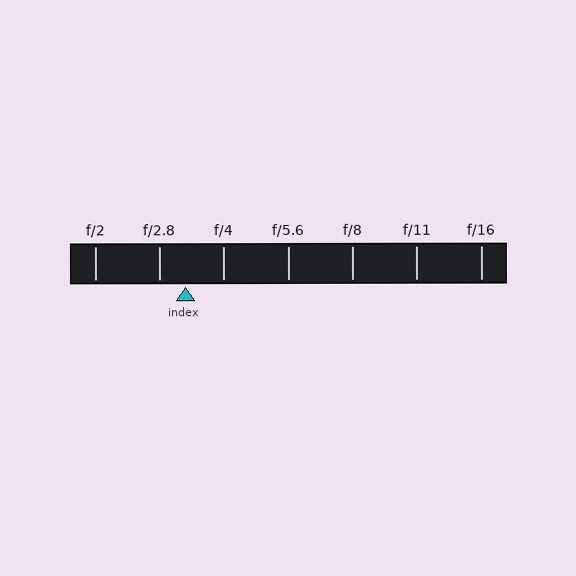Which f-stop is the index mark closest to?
The index mark is closest to f/2.8.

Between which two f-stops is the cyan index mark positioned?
The index mark is between f/2.8 and f/4.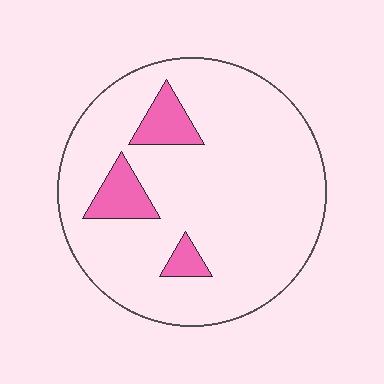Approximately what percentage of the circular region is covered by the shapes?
Approximately 10%.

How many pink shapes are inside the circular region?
3.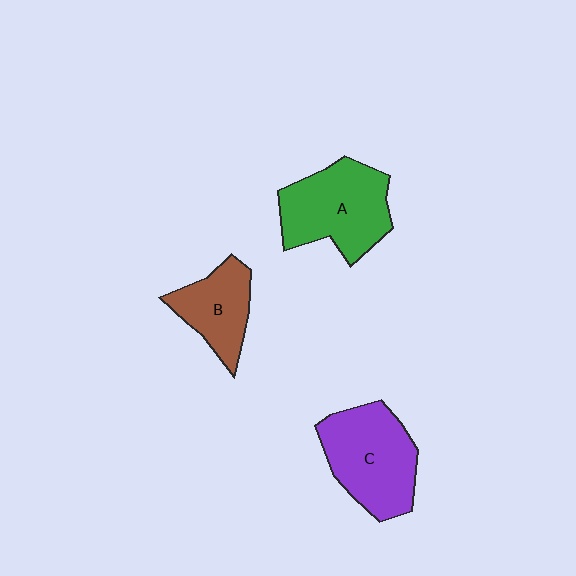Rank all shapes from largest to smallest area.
From largest to smallest: A (green), C (purple), B (brown).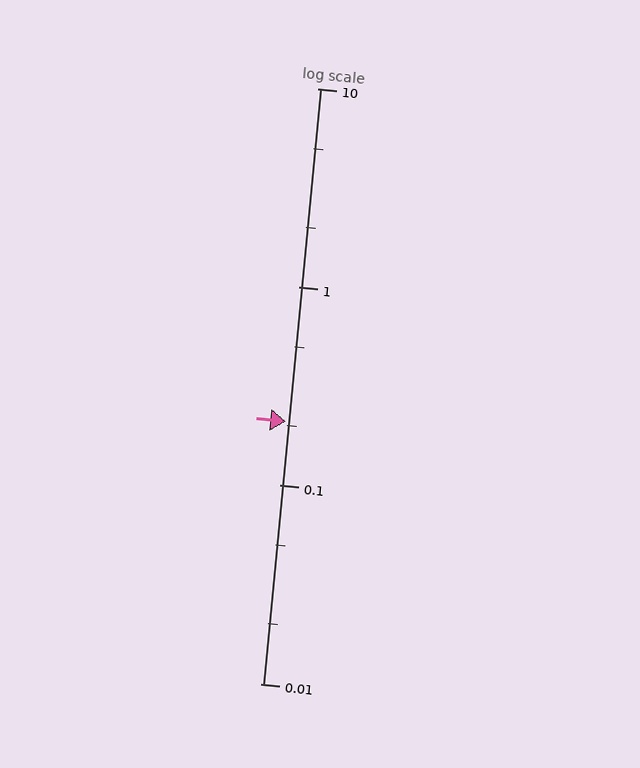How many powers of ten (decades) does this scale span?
The scale spans 3 decades, from 0.01 to 10.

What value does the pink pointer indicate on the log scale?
The pointer indicates approximately 0.21.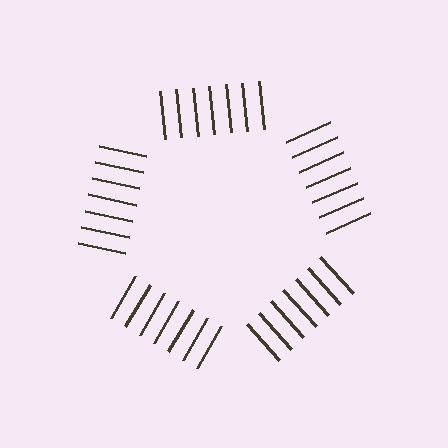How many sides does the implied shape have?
5 sides — the line-ends trace a pentagon.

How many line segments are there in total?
35 — 7 along each of the 5 edges.